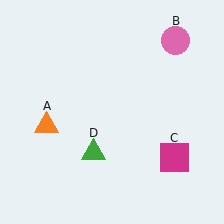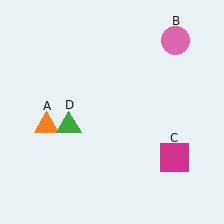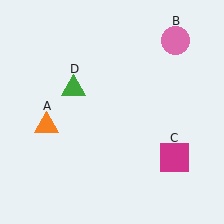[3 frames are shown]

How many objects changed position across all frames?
1 object changed position: green triangle (object D).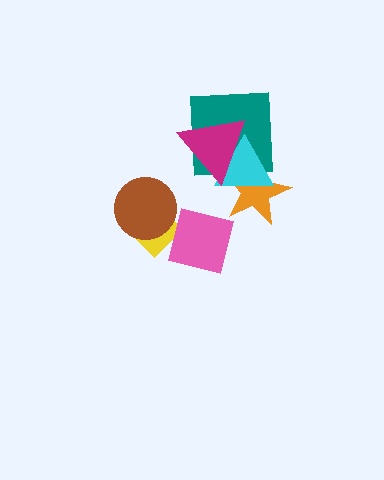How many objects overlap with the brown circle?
1 object overlaps with the brown circle.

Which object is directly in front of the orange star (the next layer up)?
The teal square is directly in front of the orange star.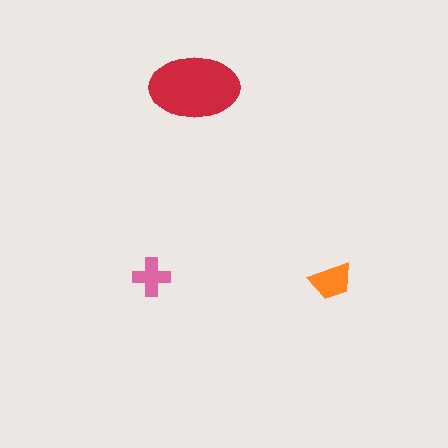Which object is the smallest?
The pink cross.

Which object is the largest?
The red ellipse.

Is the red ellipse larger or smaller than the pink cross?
Larger.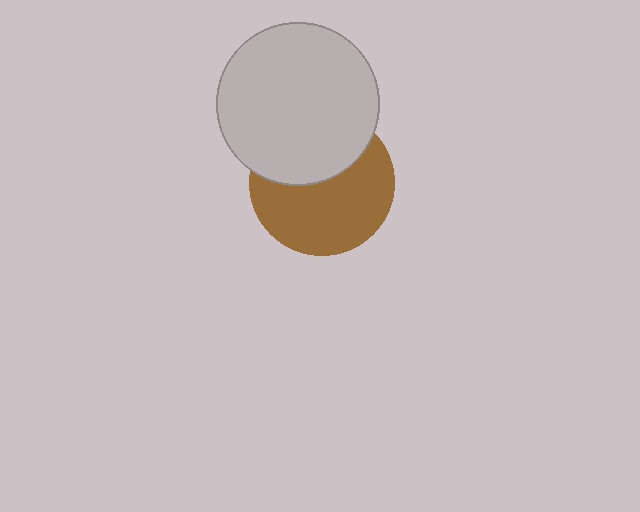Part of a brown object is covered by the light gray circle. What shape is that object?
It is a circle.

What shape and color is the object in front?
The object in front is a light gray circle.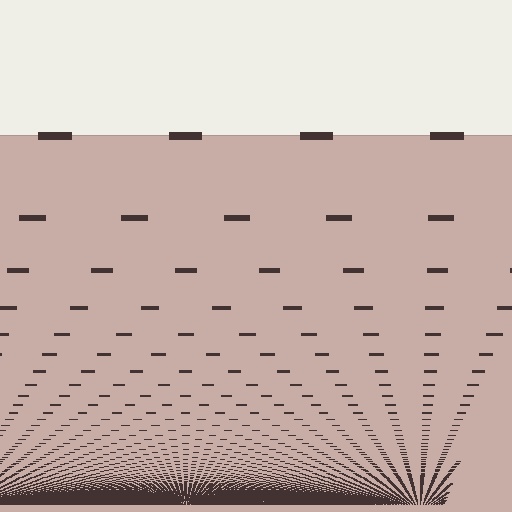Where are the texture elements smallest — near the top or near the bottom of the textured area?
Near the bottom.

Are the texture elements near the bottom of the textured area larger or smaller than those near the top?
Smaller. The gradient is inverted — elements near the bottom are smaller and denser.